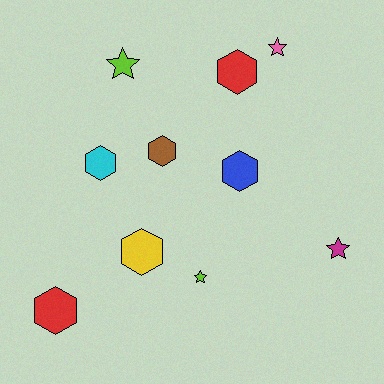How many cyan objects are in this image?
There is 1 cyan object.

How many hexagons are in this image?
There are 6 hexagons.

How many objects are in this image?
There are 10 objects.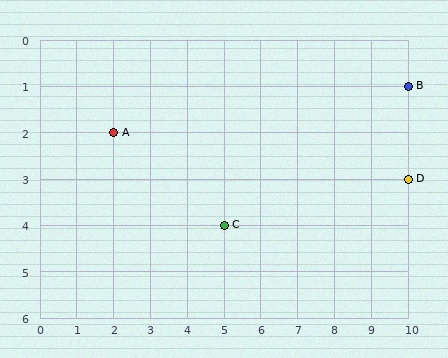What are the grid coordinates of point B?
Point B is at grid coordinates (10, 1).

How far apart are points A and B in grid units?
Points A and B are 8 columns and 1 row apart (about 8.1 grid units diagonally).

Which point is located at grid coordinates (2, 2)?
Point A is at (2, 2).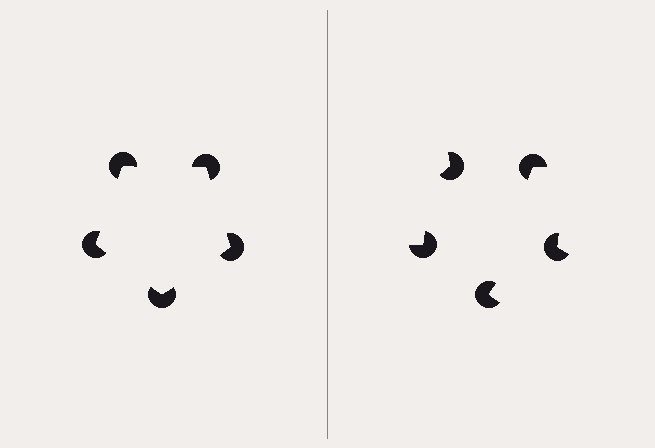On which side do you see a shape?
An illusory pentagon appears on the left side. On the right side the wedge cuts are rotated, so no coherent shape forms.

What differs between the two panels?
The pac-man discs are positioned identically on both sides; only the wedge orientations differ. On the left they align to a pentagon; on the right they are misaligned.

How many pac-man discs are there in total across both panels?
10 — 5 on each side.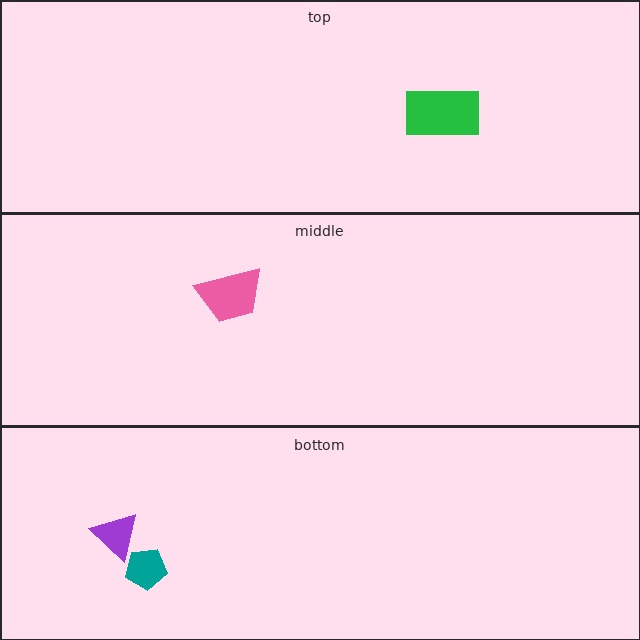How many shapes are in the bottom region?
2.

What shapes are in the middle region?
The pink trapezoid.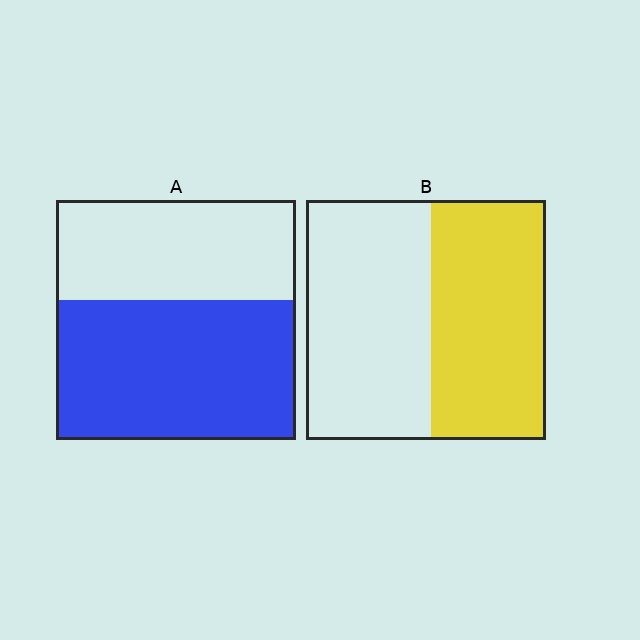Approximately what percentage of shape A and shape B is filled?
A is approximately 60% and B is approximately 50%.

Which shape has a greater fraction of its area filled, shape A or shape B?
Shape A.